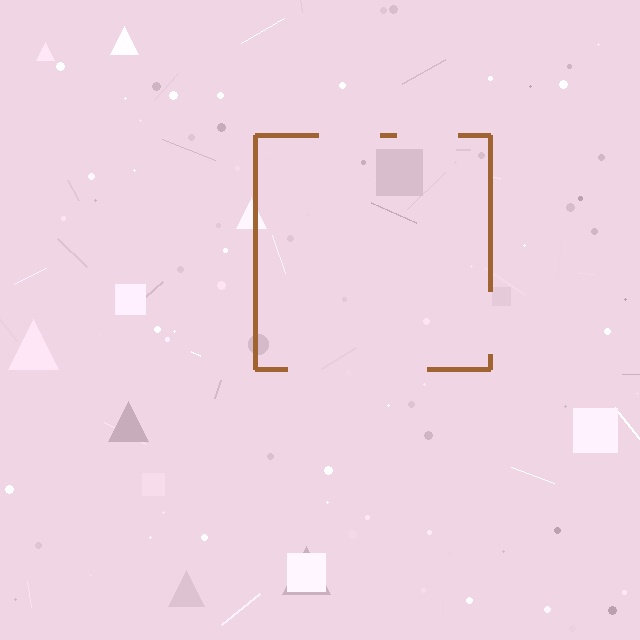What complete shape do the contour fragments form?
The contour fragments form a square.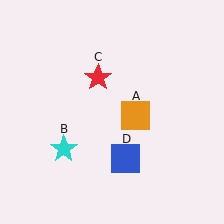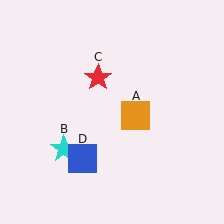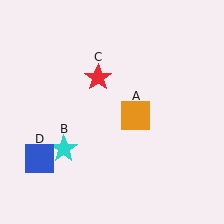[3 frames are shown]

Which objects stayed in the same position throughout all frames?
Orange square (object A) and cyan star (object B) and red star (object C) remained stationary.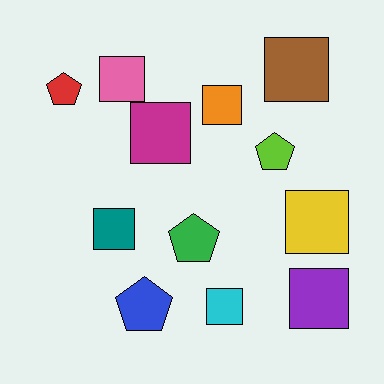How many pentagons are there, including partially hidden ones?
There are 4 pentagons.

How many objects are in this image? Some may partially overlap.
There are 12 objects.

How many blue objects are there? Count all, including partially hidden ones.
There is 1 blue object.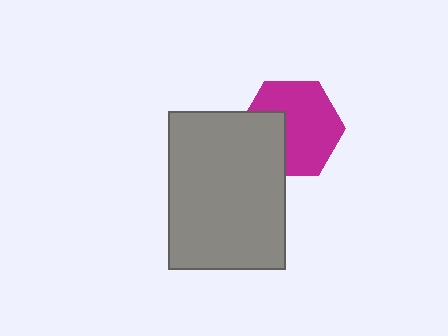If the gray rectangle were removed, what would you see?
You would see the complete magenta hexagon.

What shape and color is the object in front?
The object in front is a gray rectangle.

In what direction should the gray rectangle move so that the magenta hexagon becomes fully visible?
The gray rectangle should move left. That is the shortest direction to clear the overlap and leave the magenta hexagon fully visible.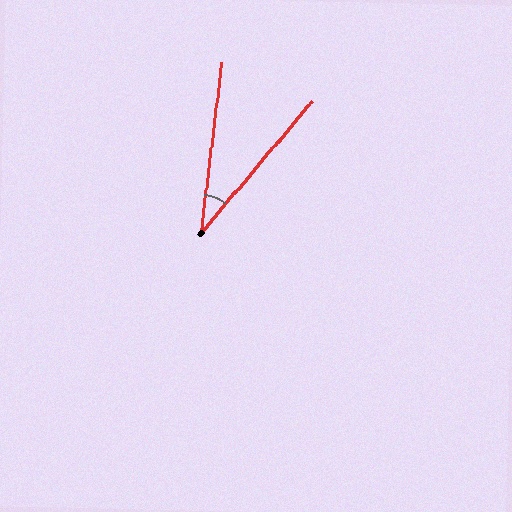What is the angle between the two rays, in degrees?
Approximately 33 degrees.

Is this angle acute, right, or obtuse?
It is acute.